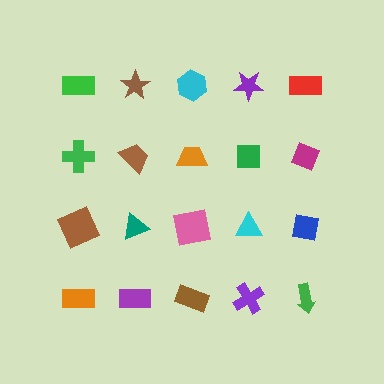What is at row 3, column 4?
A cyan triangle.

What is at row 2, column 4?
A green square.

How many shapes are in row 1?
5 shapes.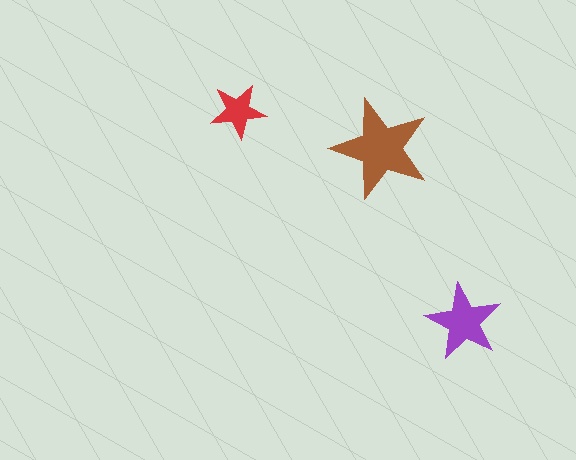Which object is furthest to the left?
The red star is leftmost.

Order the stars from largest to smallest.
the brown one, the purple one, the red one.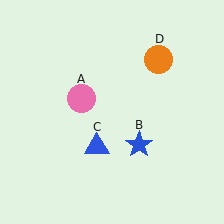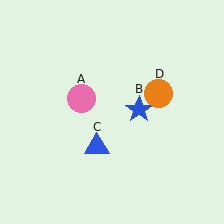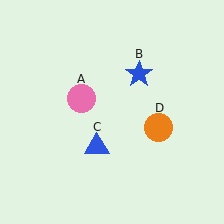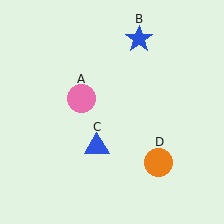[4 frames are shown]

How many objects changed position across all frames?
2 objects changed position: blue star (object B), orange circle (object D).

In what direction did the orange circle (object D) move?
The orange circle (object D) moved down.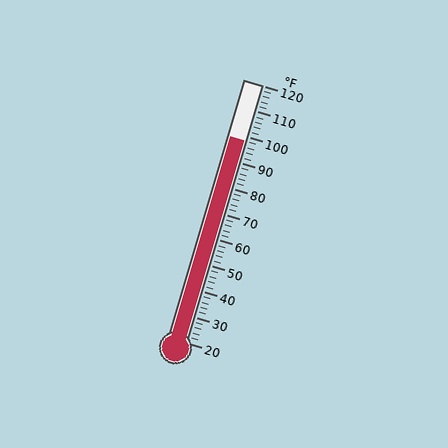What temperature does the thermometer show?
The thermometer shows approximately 98°F.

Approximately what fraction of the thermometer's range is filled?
The thermometer is filled to approximately 80% of its range.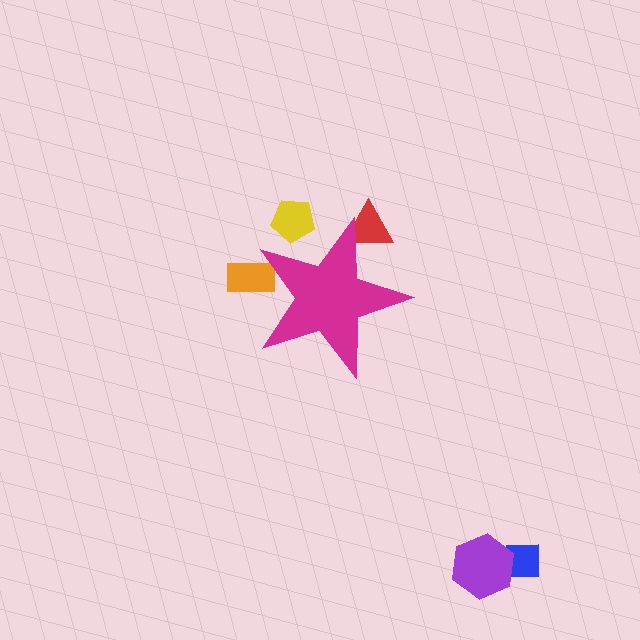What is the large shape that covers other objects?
A magenta star.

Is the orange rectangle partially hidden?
Yes, the orange rectangle is partially hidden behind the magenta star.